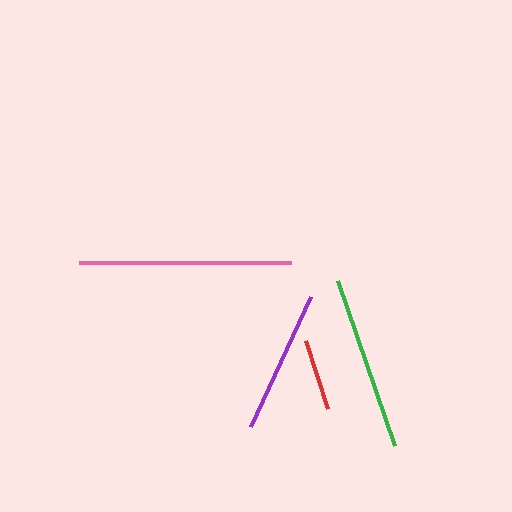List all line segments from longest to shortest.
From longest to shortest: pink, green, purple, red.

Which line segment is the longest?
The pink line is the longest at approximately 212 pixels.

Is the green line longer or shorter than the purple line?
The green line is longer than the purple line.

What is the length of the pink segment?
The pink segment is approximately 212 pixels long.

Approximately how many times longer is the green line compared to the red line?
The green line is approximately 2.5 times the length of the red line.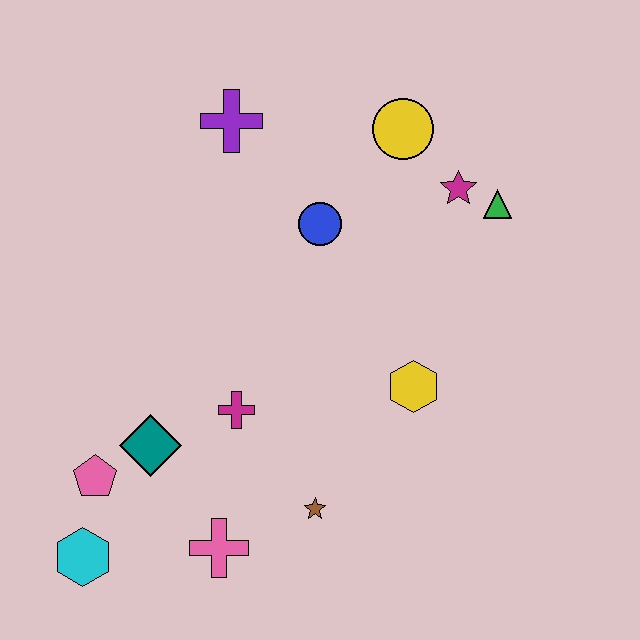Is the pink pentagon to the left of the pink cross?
Yes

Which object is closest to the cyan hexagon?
The pink pentagon is closest to the cyan hexagon.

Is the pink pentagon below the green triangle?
Yes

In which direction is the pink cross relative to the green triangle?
The pink cross is below the green triangle.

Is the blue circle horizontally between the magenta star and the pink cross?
Yes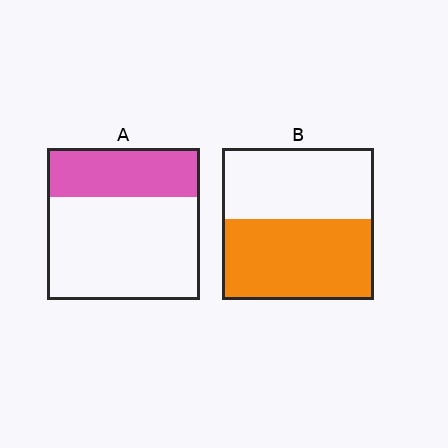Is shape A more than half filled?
No.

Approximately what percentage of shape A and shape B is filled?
A is approximately 30% and B is approximately 55%.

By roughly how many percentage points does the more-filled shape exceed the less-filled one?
By roughly 20 percentage points (B over A).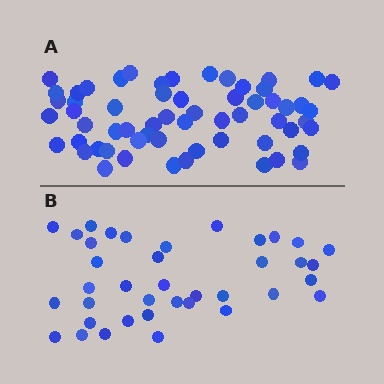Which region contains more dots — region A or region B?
Region A (the top region) has more dots.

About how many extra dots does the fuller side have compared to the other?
Region A has approximately 20 more dots than region B.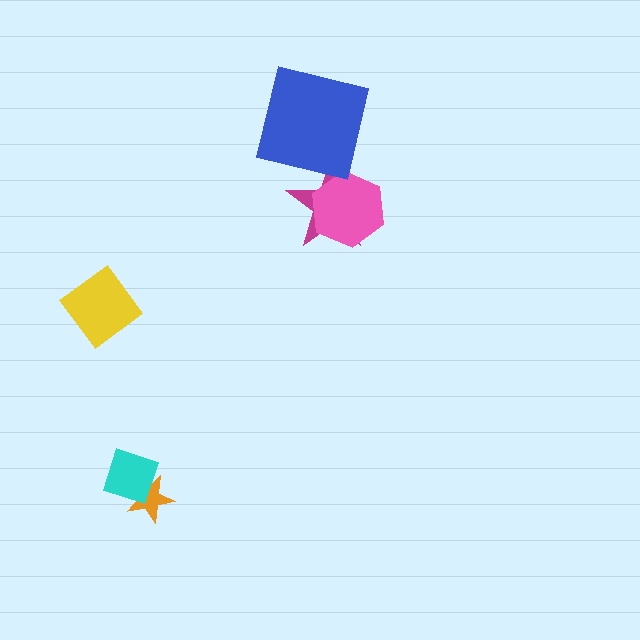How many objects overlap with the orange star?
1 object overlaps with the orange star.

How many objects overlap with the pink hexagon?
1 object overlaps with the pink hexagon.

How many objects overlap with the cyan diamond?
1 object overlaps with the cyan diamond.